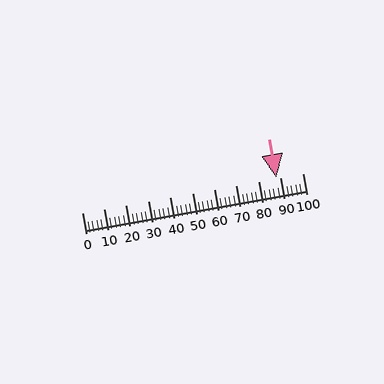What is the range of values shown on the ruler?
The ruler shows values from 0 to 100.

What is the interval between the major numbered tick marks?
The major tick marks are spaced 10 units apart.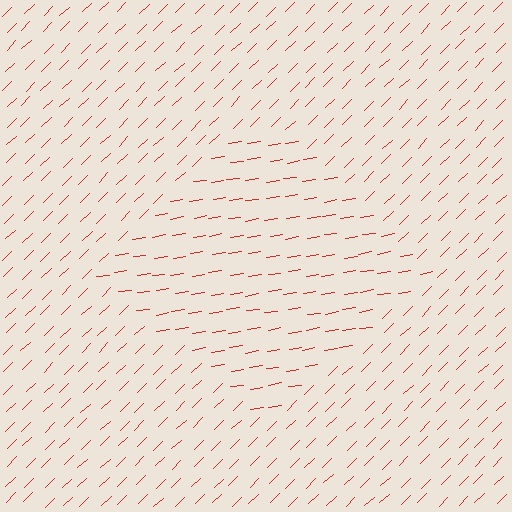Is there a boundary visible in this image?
Yes, there is a texture boundary formed by a change in line orientation.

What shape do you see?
I see a diamond.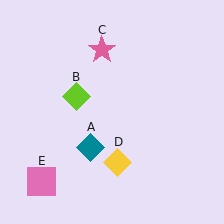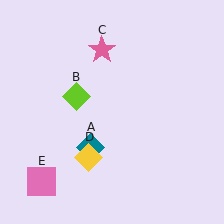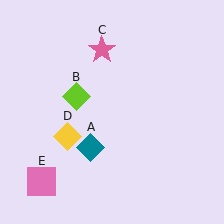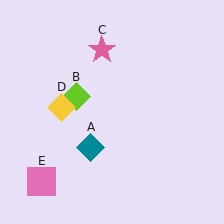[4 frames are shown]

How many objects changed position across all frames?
1 object changed position: yellow diamond (object D).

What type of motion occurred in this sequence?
The yellow diamond (object D) rotated clockwise around the center of the scene.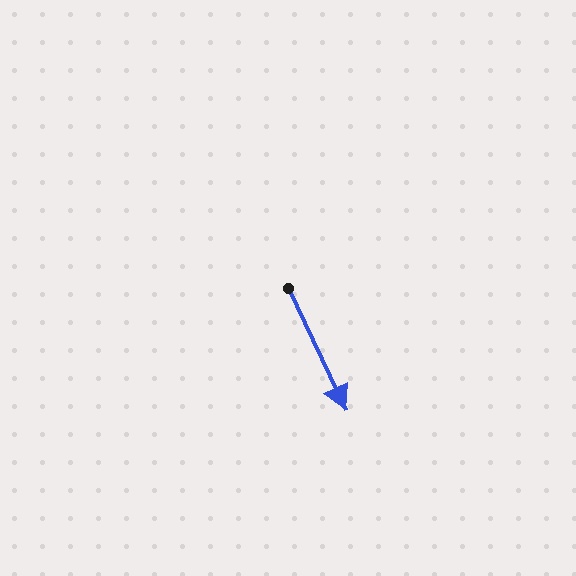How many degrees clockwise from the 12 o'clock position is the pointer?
Approximately 155 degrees.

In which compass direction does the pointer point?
Southeast.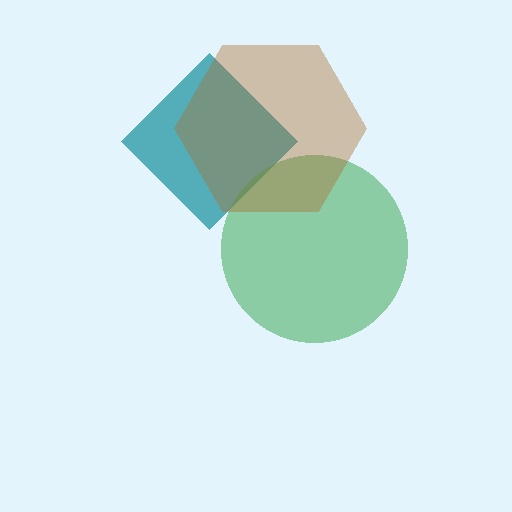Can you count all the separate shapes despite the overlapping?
Yes, there are 3 separate shapes.